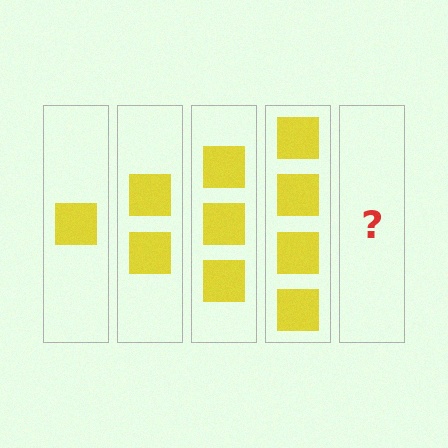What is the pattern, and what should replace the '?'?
The pattern is that each step adds one more square. The '?' should be 5 squares.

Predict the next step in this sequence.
The next step is 5 squares.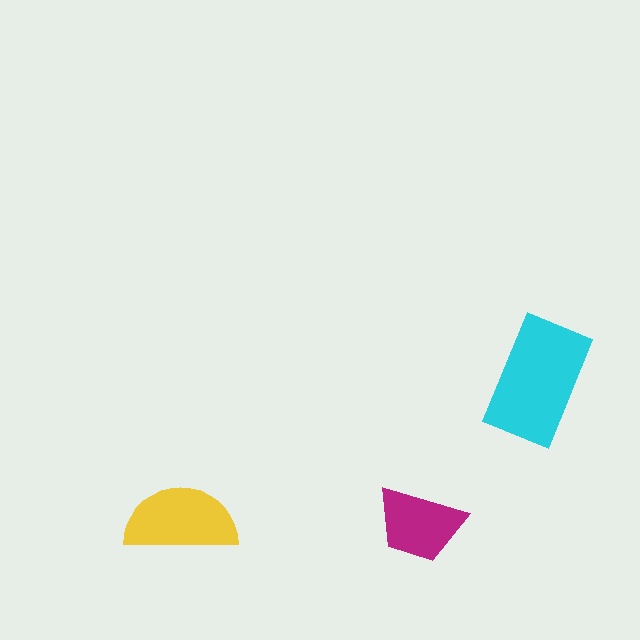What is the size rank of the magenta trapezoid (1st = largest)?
3rd.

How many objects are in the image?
There are 3 objects in the image.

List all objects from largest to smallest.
The cyan rectangle, the yellow semicircle, the magenta trapezoid.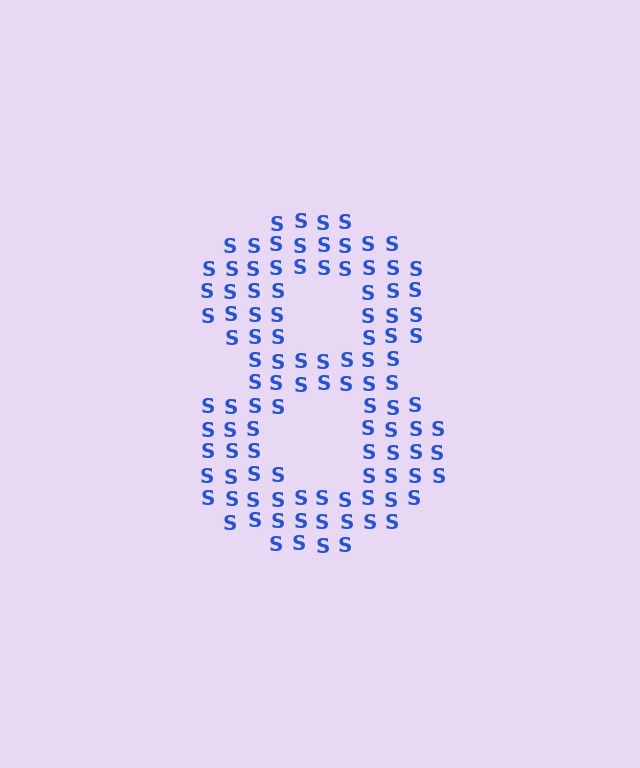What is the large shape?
The large shape is the digit 8.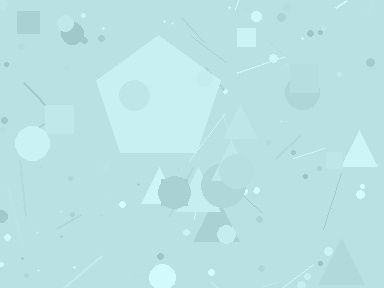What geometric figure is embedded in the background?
A pentagon is embedded in the background.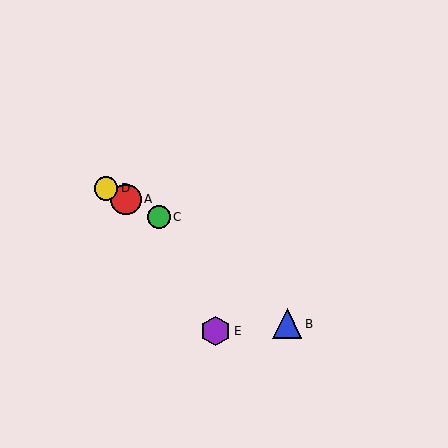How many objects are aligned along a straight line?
3 objects (A, C, D) are aligned along a straight line.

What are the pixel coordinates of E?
Object E is at (216, 331).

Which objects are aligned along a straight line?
Objects A, C, D are aligned along a straight line.